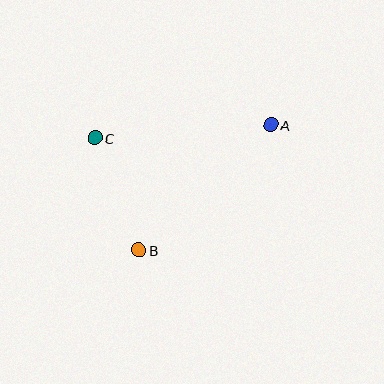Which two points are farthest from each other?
Points A and B are farthest from each other.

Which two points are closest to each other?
Points B and C are closest to each other.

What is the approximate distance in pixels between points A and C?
The distance between A and C is approximately 176 pixels.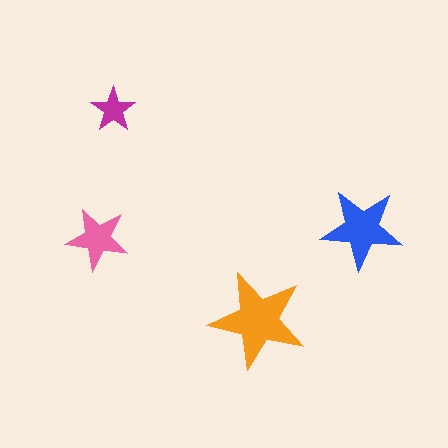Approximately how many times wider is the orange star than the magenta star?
About 2 times wider.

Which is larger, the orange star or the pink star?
The orange one.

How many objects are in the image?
There are 4 objects in the image.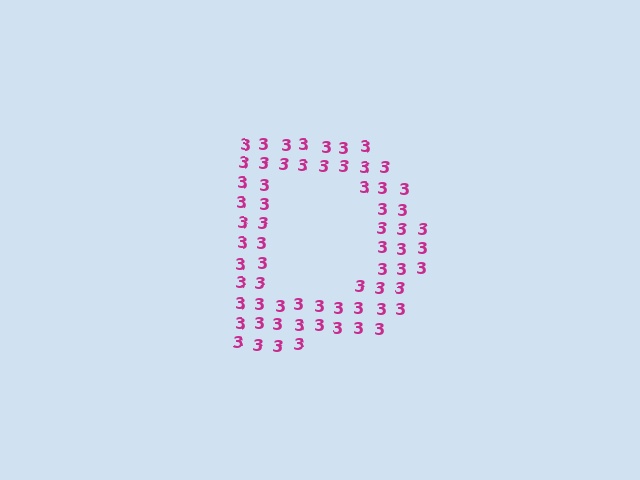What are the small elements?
The small elements are digit 3's.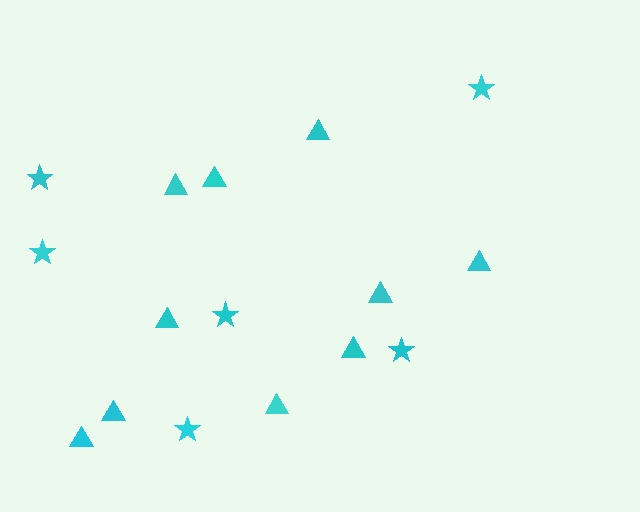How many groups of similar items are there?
There are 2 groups: one group of stars (6) and one group of triangles (10).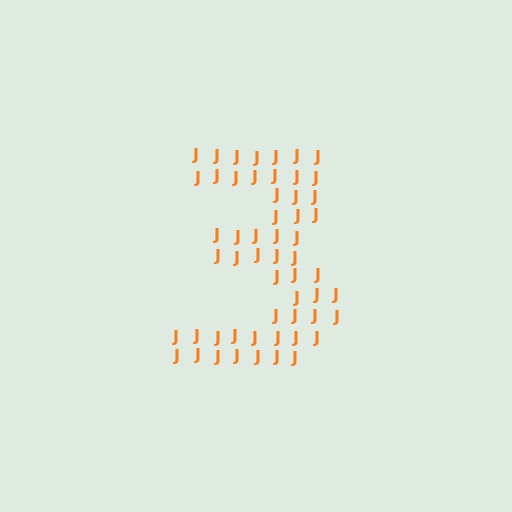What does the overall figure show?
The overall figure shows the digit 3.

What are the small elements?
The small elements are letter J's.